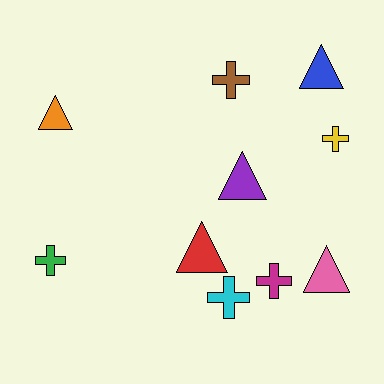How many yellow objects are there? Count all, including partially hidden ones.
There is 1 yellow object.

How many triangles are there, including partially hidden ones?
There are 5 triangles.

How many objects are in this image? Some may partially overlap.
There are 10 objects.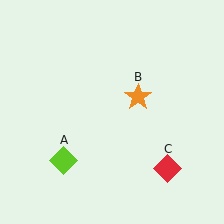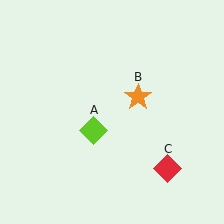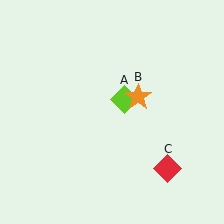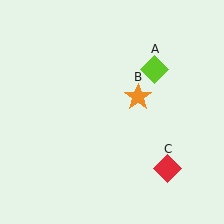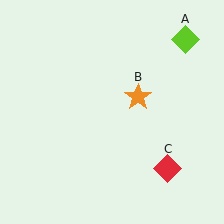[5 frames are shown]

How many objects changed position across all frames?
1 object changed position: lime diamond (object A).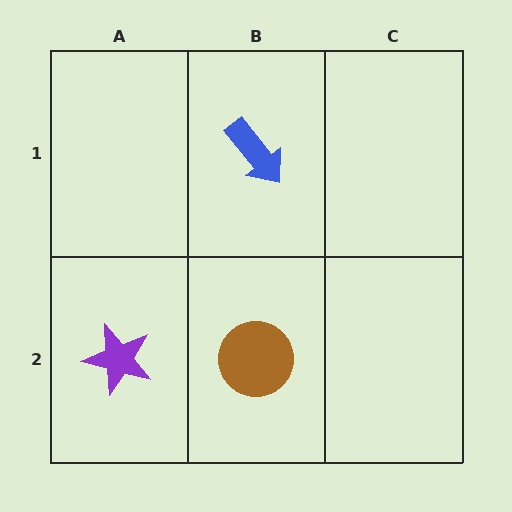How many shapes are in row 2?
2 shapes.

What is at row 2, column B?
A brown circle.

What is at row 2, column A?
A purple star.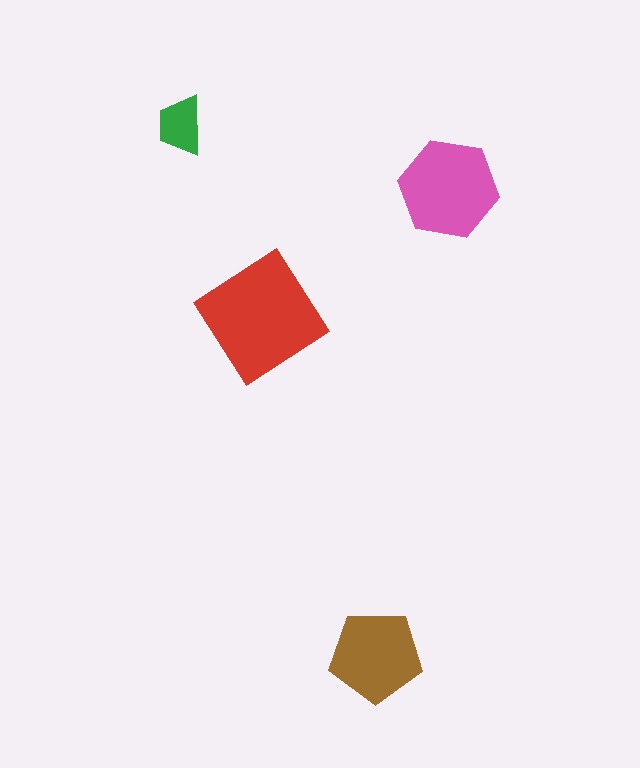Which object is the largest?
The red diamond.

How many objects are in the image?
There are 4 objects in the image.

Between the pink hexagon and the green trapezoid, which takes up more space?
The pink hexagon.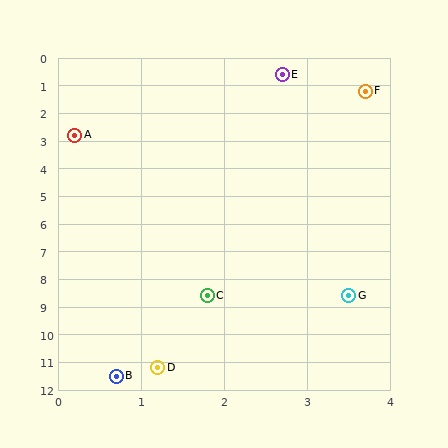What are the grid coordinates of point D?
Point D is at approximately (1.2, 11.2).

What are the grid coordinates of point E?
Point E is at approximately (2.7, 0.6).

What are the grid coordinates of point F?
Point F is at approximately (3.7, 1.2).